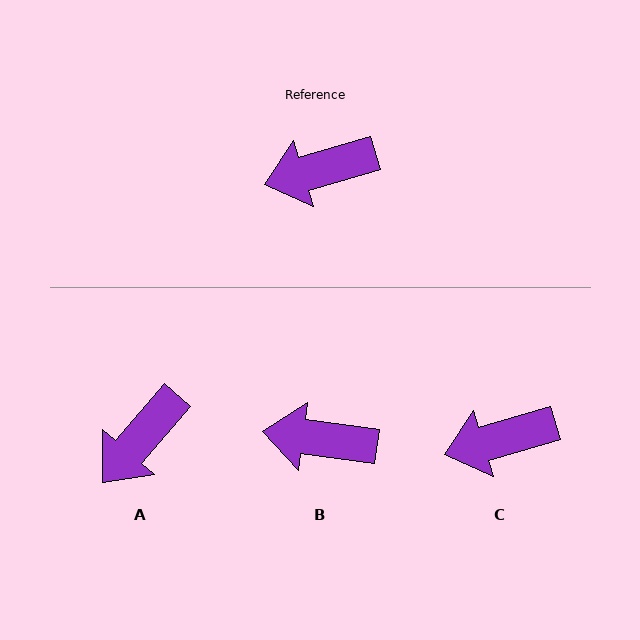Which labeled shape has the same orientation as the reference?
C.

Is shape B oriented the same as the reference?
No, it is off by about 24 degrees.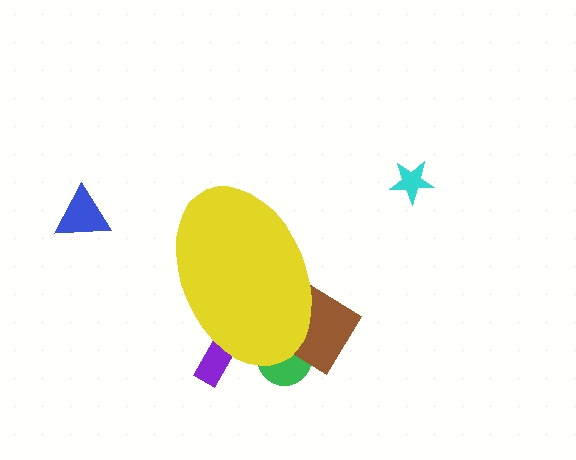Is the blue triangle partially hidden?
No, the blue triangle is fully visible.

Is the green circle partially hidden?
Yes, the green circle is partially hidden behind the yellow ellipse.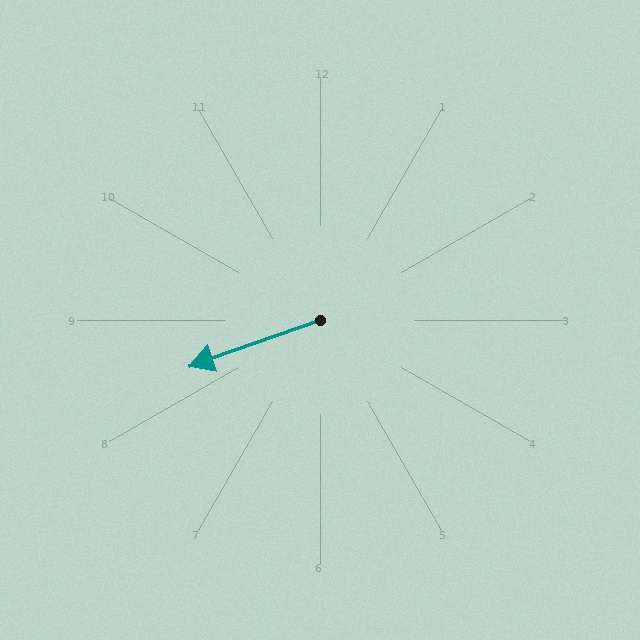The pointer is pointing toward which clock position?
Roughly 8 o'clock.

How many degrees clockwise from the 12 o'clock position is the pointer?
Approximately 251 degrees.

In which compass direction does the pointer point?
West.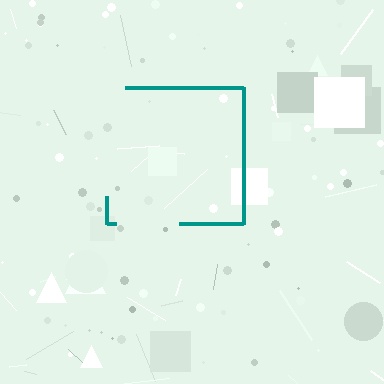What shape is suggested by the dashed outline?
The dashed outline suggests a square.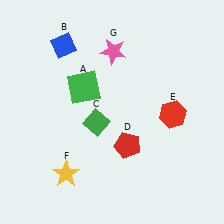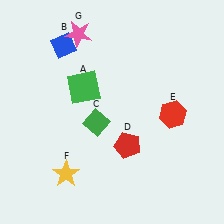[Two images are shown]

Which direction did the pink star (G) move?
The pink star (G) moved left.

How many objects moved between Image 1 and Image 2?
1 object moved between the two images.